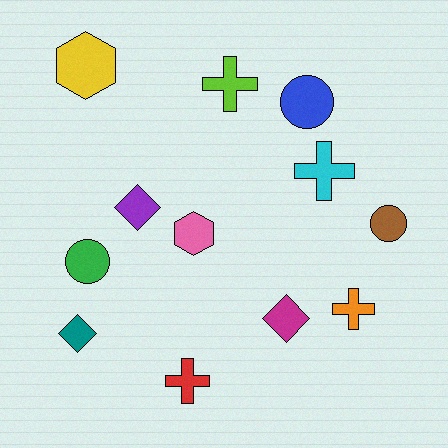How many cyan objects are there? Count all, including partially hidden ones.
There is 1 cyan object.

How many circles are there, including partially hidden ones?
There are 3 circles.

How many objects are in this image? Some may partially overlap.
There are 12 objects.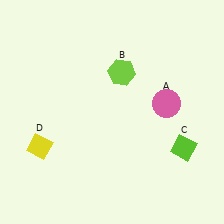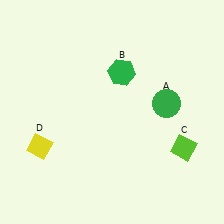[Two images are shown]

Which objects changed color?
A changed from pink to green. B changed from lime to green.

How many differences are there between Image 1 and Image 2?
There are 2 differences between the two images.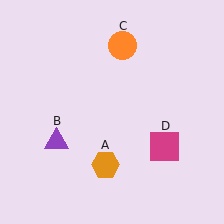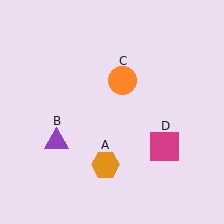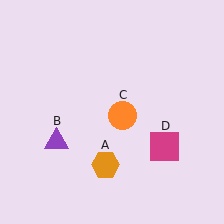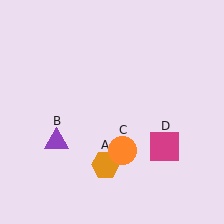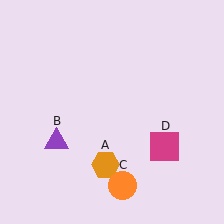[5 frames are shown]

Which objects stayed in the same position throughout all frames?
Orange hexagon (object A) and purple triangle (object B) and magenta square (object D) remained stationary.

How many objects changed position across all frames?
1 object changed position: orange circle (object C).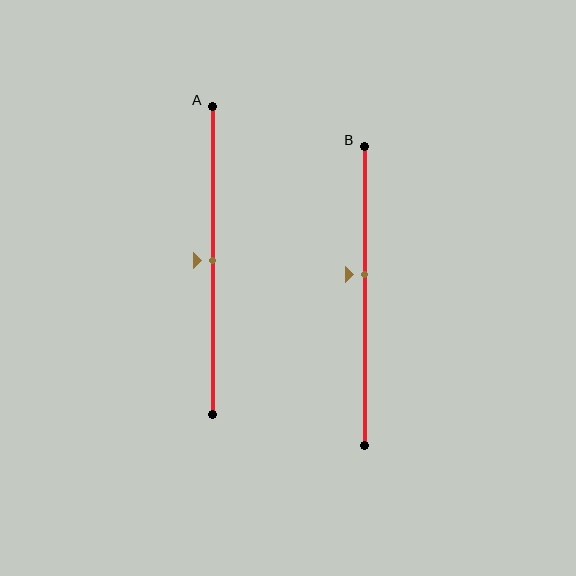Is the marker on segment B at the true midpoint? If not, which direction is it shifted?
No, the marker on segment B is shifted upward by about 7% of the segment length.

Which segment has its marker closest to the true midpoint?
Segment A has its marker closest to the true midpoint.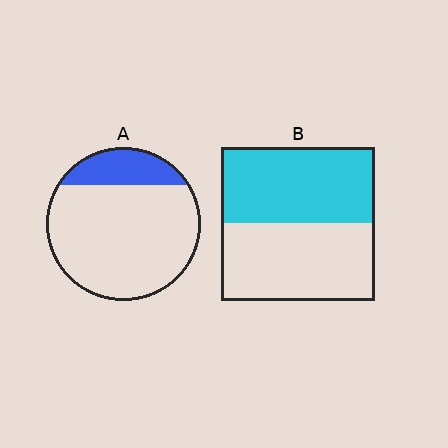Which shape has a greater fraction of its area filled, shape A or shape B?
Shape B.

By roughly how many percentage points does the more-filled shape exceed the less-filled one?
By roughly 30 percentage points (B over A).